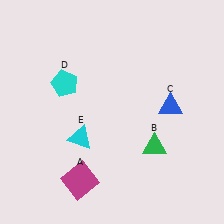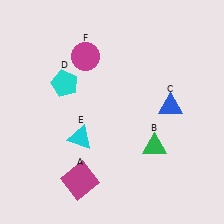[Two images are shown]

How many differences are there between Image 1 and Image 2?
There is 1 difference between the two images.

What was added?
A magenta circle (F) was added in Image 2.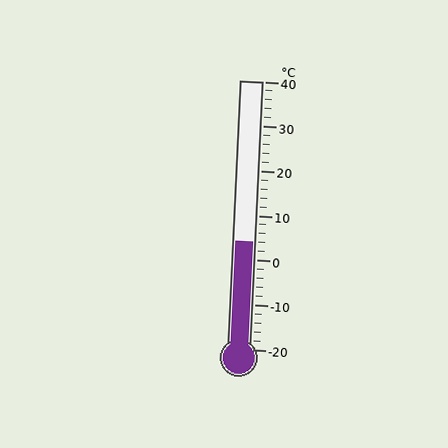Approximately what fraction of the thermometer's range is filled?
The thermometer is filled to approximately 40% of its range.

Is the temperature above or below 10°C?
The temperature is below 10°C.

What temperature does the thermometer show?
The thermometer shows approximately 4°C.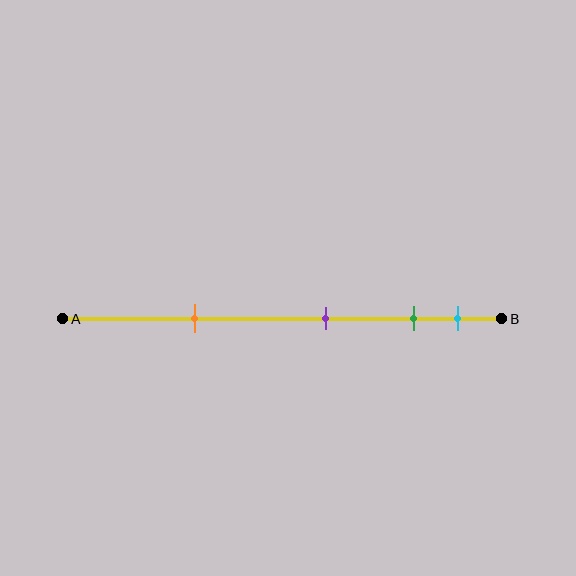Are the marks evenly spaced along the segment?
No, the marks are not evenly spaced.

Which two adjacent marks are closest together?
The green and cyan marks are the closest adjacent pair.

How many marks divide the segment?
There are 4 marks dividing the segment.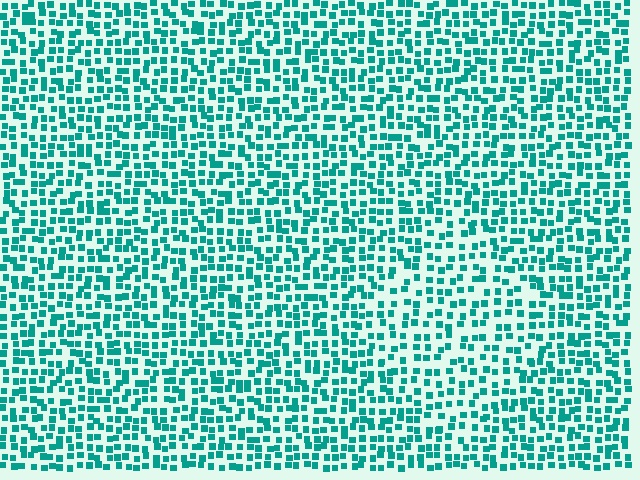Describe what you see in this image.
The image contains small teal elements arranged at two different densities. A diamond-shaped region is visible where the elements are less densely packed than the surrounding area.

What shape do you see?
I see a diamond.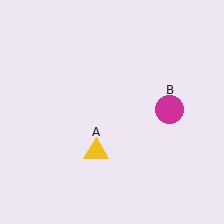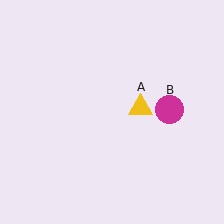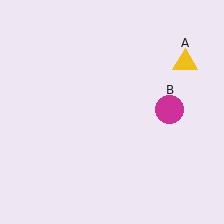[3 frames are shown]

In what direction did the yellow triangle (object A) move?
The yellow triangle (object A) moved up and to the right.